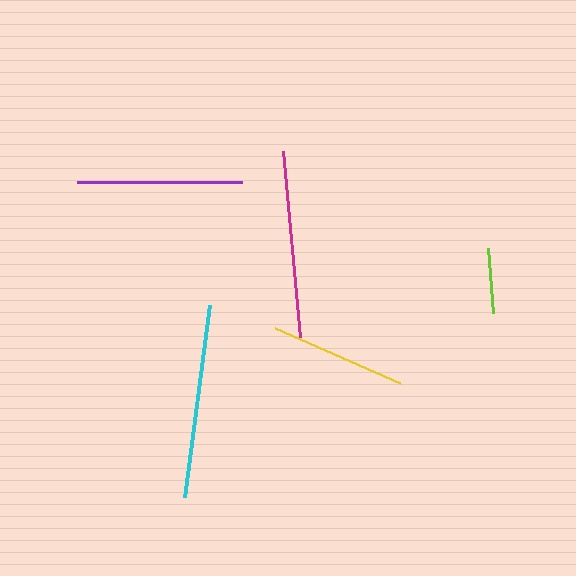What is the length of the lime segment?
The lime segment is approximately 66 pixels long.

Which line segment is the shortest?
The lime line is the shortest at approximately 66 pixels.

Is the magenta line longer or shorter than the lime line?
The magenta line is longer than the lime line.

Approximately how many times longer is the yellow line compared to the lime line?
The yellow line is approximately 2.1 times the length of the lime line.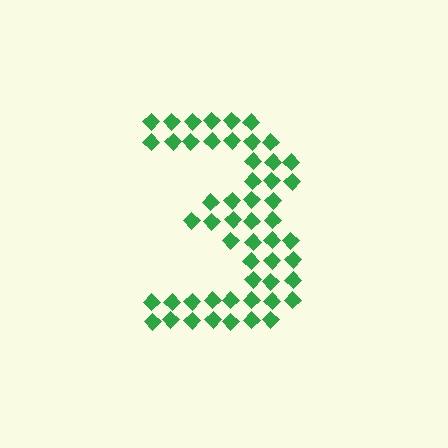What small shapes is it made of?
It is made of small diamonds.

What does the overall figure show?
The overall figure shows the digit 3.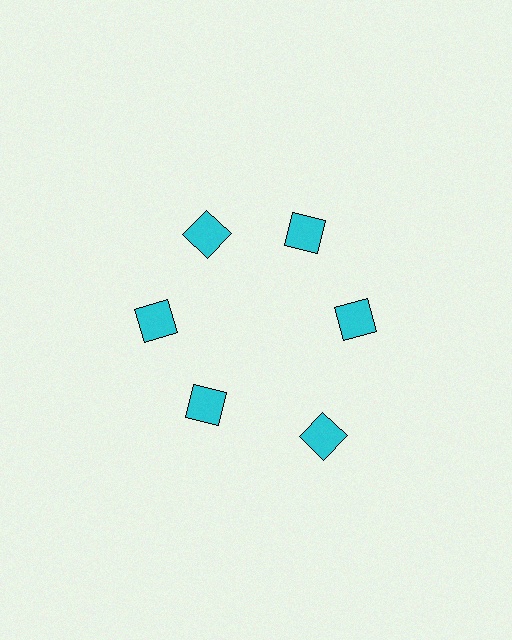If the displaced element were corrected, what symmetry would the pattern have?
It would have 6-fold rotational symmetry — the pattern would map onto itself every 60 degrees.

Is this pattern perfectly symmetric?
No. The 6 cyan diamonds are arranged in a ring, but one element near the 5 o'clock position is pushed outward from the center, breaking the 6-fold rotational symmetry.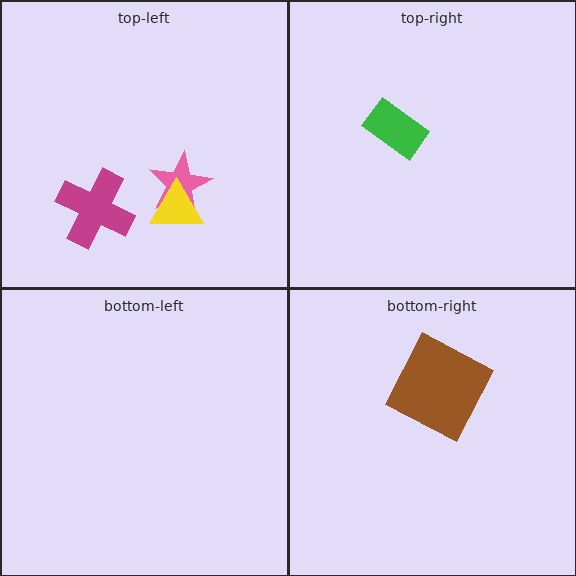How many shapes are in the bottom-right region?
1.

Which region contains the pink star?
The top-left region.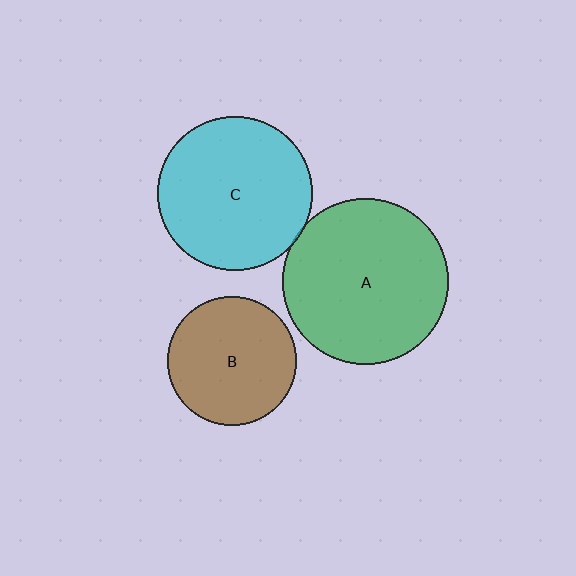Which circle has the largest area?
Circle A (green).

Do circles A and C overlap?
Yes.